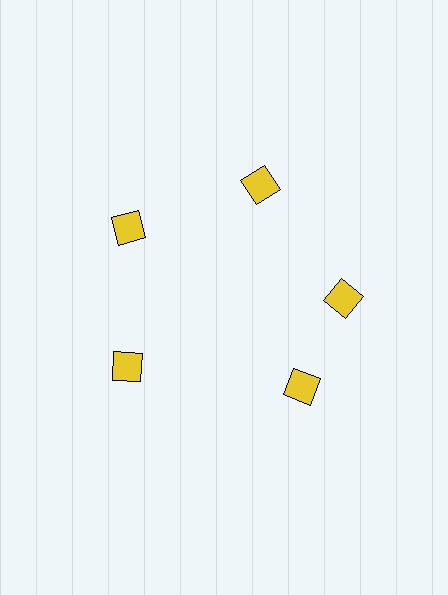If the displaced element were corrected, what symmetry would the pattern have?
It would have 5-fold rotational symmetry — the pattern would map onto itself every 72 degrees.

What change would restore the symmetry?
The symmetry would be restored by rotating it back into even spacing with its neighbors so that all 5 squares sit at equal angles and equal distance from the center.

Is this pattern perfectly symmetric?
No. The 5 yellow squares are arranged in a ring, but one element near the 5 o'clock position is rotated out of alignment along the ring, breaking the 5-fold rotational symmetry.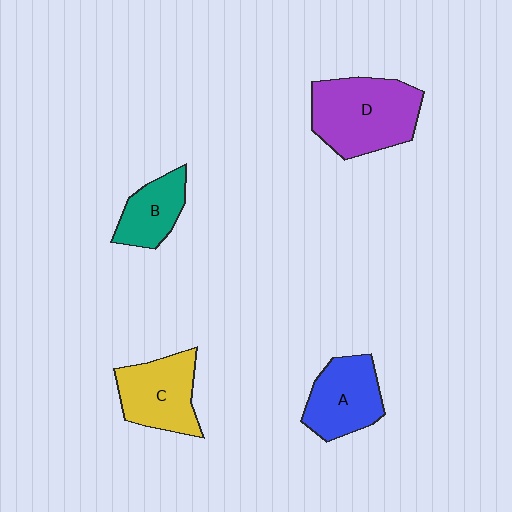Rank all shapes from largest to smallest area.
From largest to smallest: D (purple), C (yellow), A (blue), B (teal).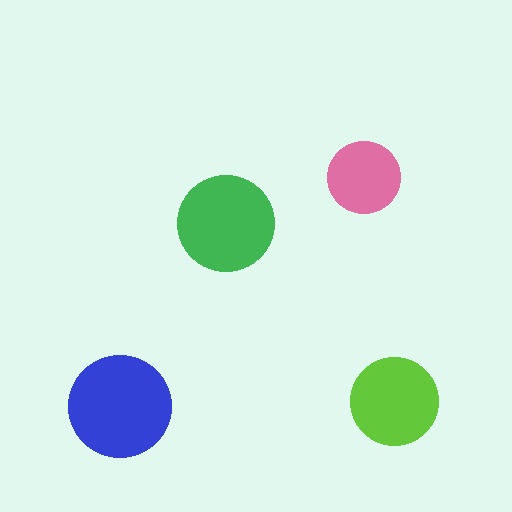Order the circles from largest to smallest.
the blue one, the green one, the lime one, the pink one.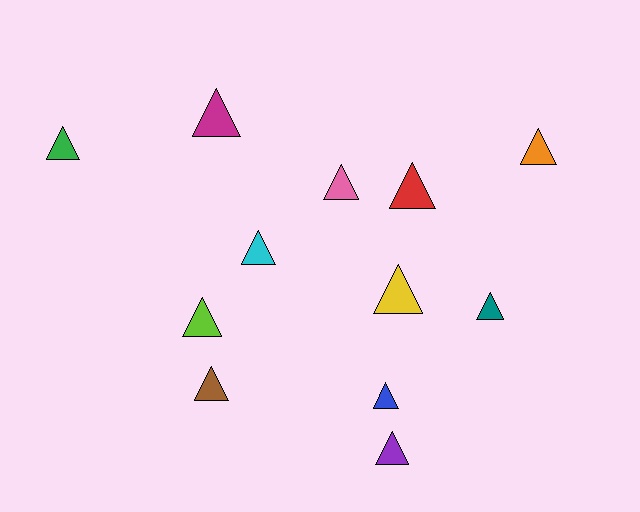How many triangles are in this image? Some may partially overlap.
There are 12 triangles.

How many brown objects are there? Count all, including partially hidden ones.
There is 1 brown object.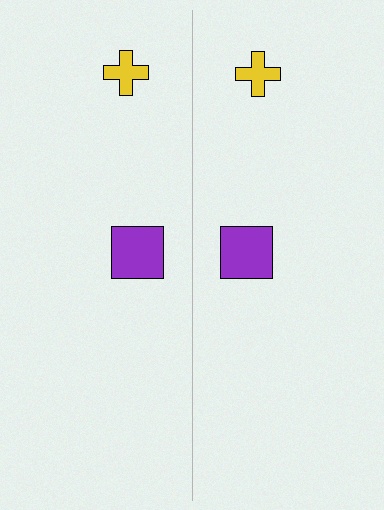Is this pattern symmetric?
Yes, this pattern has bilateral (reflection) symmetry.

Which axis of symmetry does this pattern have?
The pattern has a vertical axis of symmetry running through the center of the image.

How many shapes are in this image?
There are 4 shapes in this image.